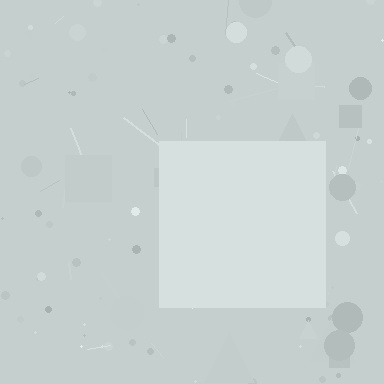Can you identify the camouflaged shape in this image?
The camouflaged shape is a square.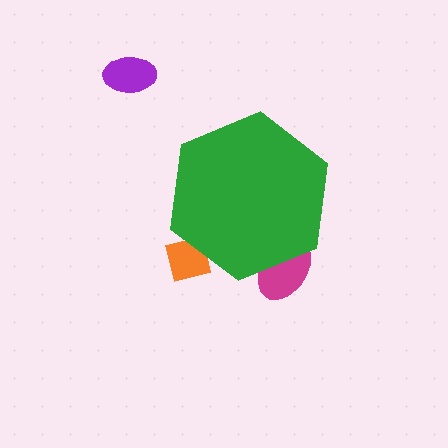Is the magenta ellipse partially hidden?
Yes, the magenta ellipse is partially hidden behind the green hexagon.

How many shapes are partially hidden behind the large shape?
2 shapes are partially hidden.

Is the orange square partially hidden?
Yes, the orange square is partially hidden behind the green hexagon.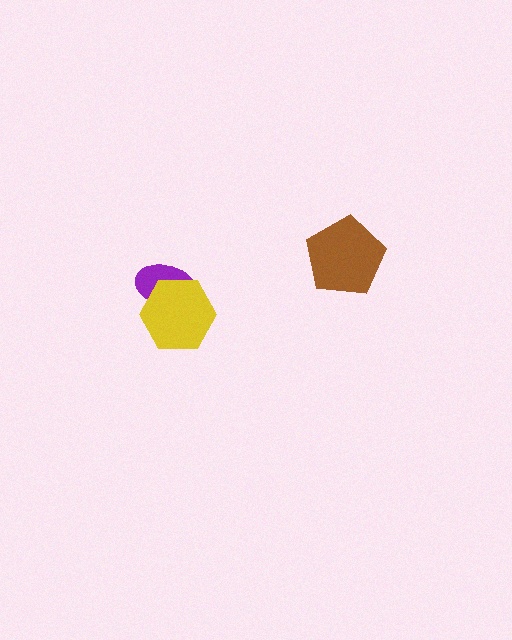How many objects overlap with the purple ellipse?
1 object overlaps with the purple ellipse.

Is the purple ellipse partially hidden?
Yes, it is partially covered by another shape.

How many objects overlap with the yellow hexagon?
1 object overlaps with the yellow hexagon.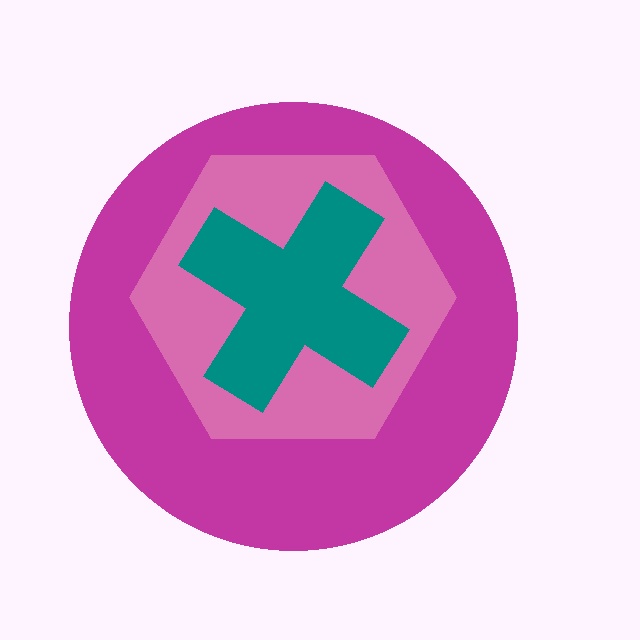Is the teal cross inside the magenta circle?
Yes.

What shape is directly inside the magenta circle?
The pink hexagon.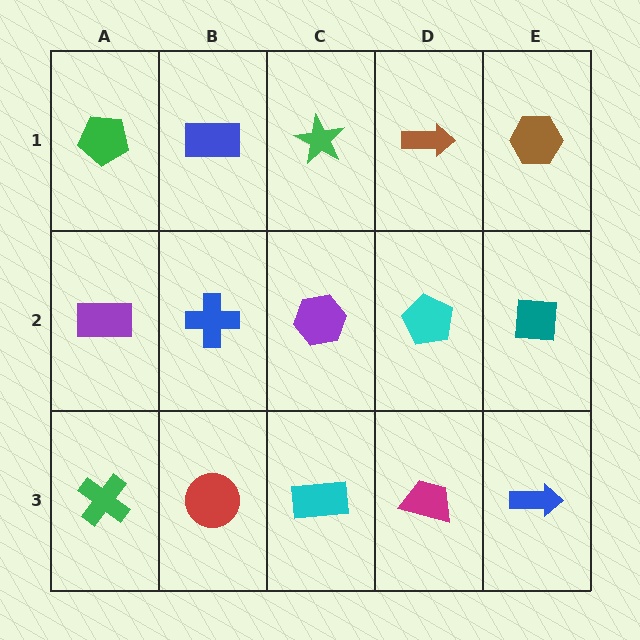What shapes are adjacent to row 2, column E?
A brown hexagon (row 1, column E), a blue arrow (row 3, column E), a cyan pentagon (row 2, column D).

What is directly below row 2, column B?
A red circle.